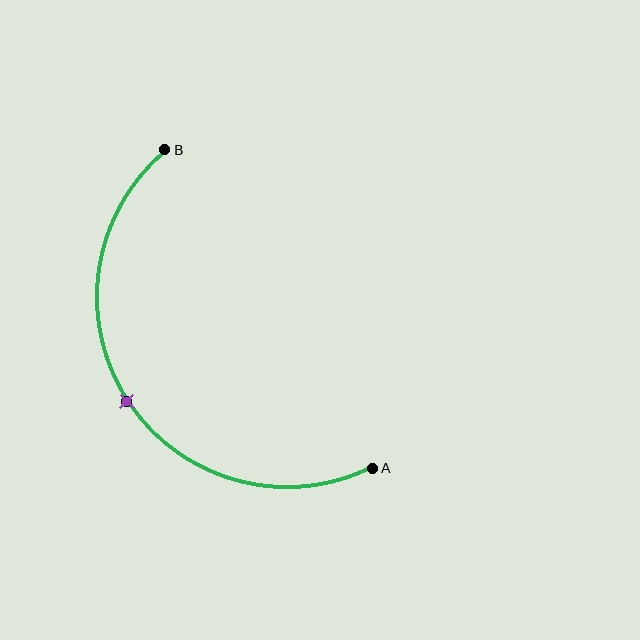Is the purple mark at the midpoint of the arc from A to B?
Yes. The purple mark lies on the arc at equal arc-length from both A and B — it is the arc midpoint.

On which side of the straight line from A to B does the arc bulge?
The arc bulges to the left of the straight line connecting A and B.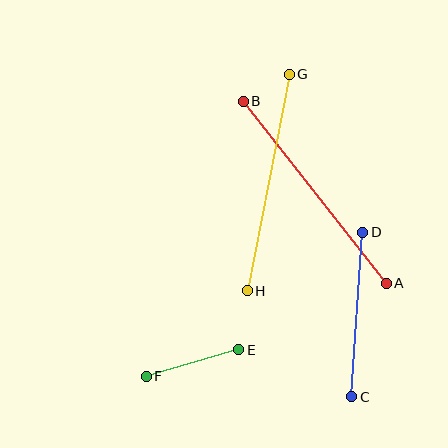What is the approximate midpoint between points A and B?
The midpoint is at approximately (315, 192) pixels.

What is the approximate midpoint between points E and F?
The midpoint is at approximately (192, 363) pixels.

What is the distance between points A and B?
The distance is approximately 232 pixels.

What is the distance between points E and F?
The distance is approximately 96 pixels.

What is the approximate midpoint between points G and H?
The midpoint is at approximately (268, 183) pixels.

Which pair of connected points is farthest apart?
Points A and B are farthest apart.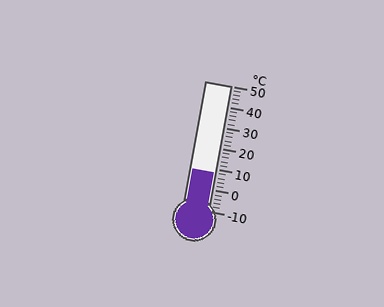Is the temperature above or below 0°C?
The temperature is above 0°C.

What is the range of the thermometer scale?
The thermometer scale ranges from -10°C to 50°C.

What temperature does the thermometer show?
The thermometer shows approximately 8°C.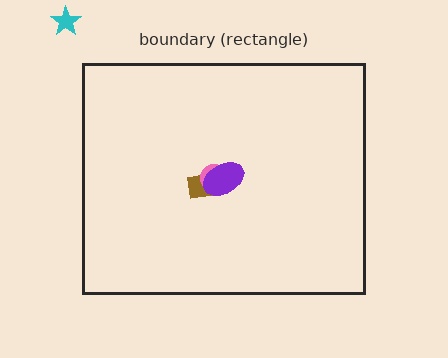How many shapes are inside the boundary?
3 inside, 1 outside.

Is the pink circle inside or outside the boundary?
Inside.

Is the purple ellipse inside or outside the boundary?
Inside.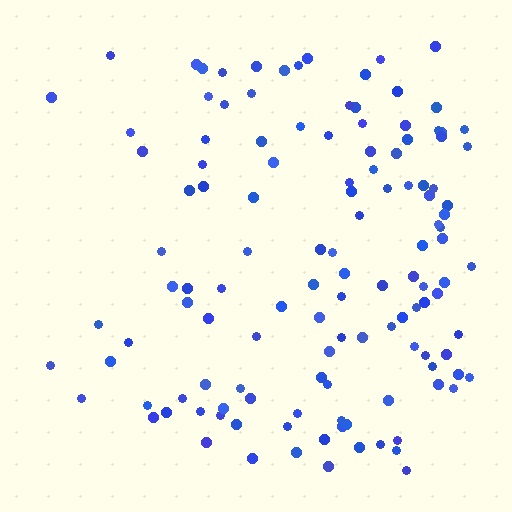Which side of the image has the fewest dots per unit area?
The left.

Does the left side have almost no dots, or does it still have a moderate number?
Still a moderate number, just noticeably fewer than the right.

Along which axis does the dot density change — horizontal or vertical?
Horizontal.